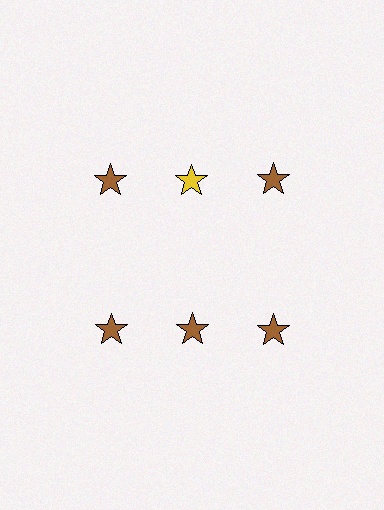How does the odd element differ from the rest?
It has a different color: yellow instead of brown.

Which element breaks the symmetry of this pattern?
The yellow star in the top row, second from left column breaks the symmetry. All other shapes are brown stars.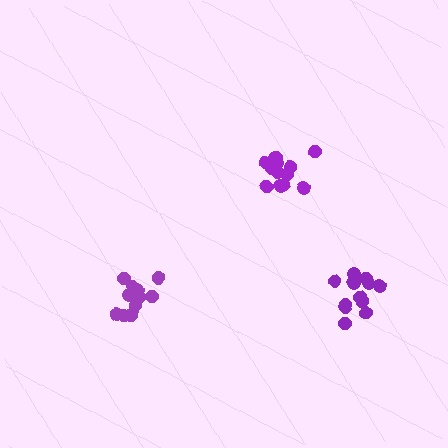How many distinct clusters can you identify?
There are 3 distinct clusters.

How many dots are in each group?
Group 1: 12 dots, Group 2: 14 dots, Group 3: 13 dots (39 total).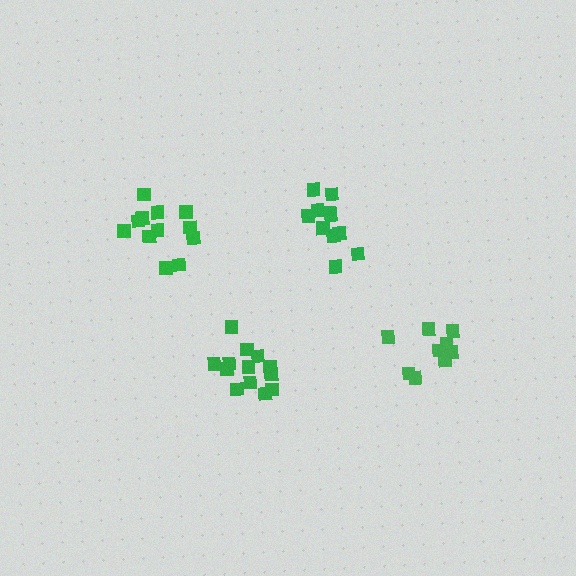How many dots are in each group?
Group 1: 11 dots, Group 2: 13 dots, Group 3: 10 dots, Group 4: 12 dots (46 total).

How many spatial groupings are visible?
There are 4 spatial groupings.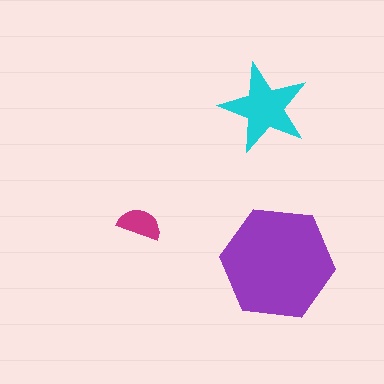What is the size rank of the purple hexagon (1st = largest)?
1st.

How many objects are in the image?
There are 3 objects in the image.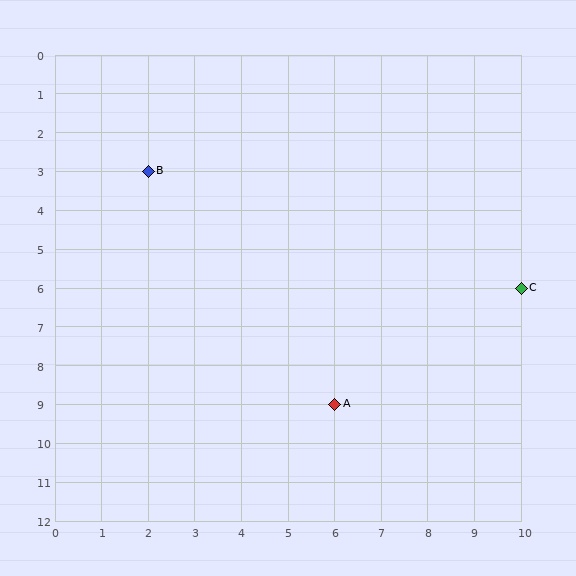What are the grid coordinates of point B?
Point B is at grid coordinates (2, 3).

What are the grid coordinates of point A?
Point A is at grid coordinates (6, 9).